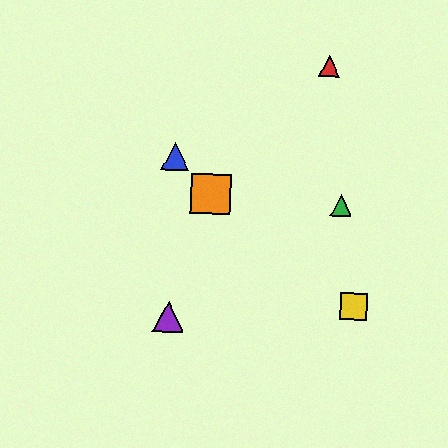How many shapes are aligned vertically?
2 shapes (the blue triangle, the purple triangle) are aligned vertically.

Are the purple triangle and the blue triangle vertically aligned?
Yes, both are at x≈168.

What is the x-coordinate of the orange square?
The orange square is at x≈211.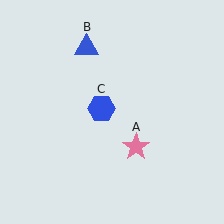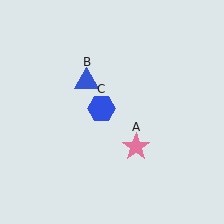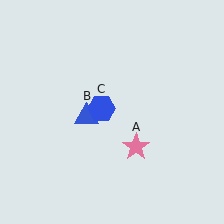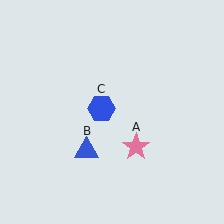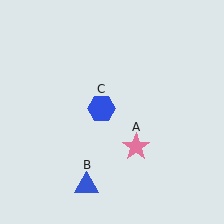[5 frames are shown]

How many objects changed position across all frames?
1 object changed position: blue triangle (object B).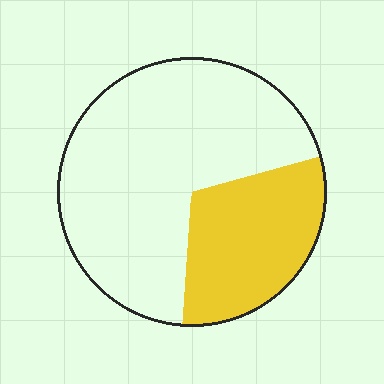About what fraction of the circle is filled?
About one third (1/3).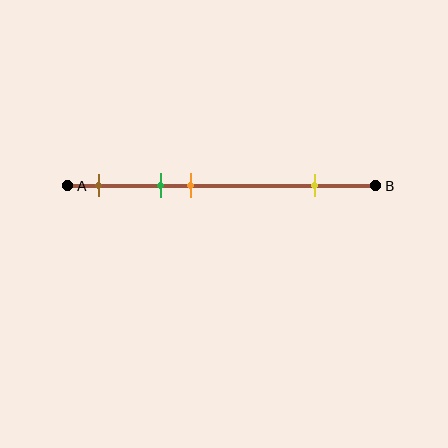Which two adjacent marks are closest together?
The green and orange marks are the closest adjacent pair.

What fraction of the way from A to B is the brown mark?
The brown mark is approximately 10% (0.1) of the way from A to B.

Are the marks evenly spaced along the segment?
No, the marks are not evenly spaced.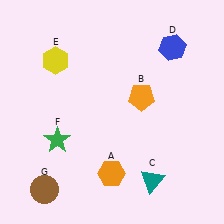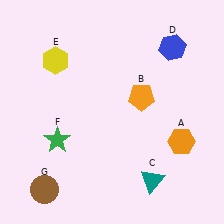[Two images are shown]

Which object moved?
The orange hexagon (A) moved right.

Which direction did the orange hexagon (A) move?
The orange hexagon (A) moved right.